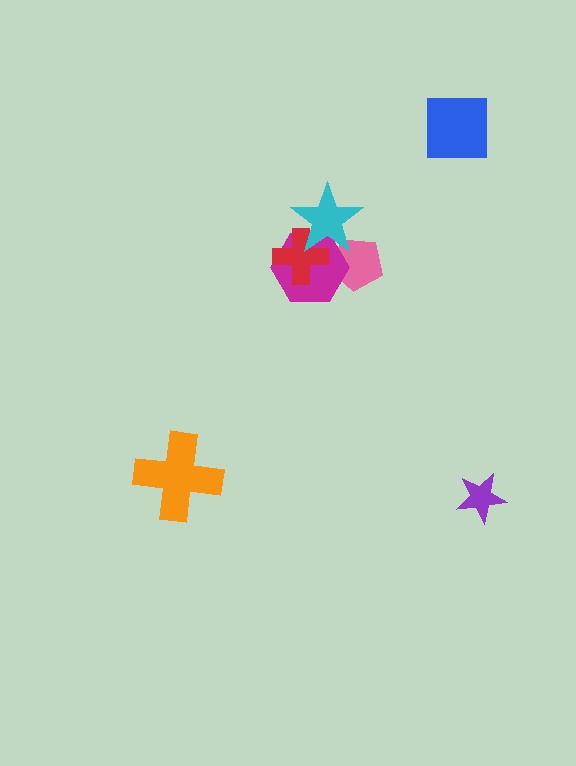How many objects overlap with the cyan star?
3 objects overlap with the cyan star.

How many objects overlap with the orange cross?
0 objects overlap with the orange cross.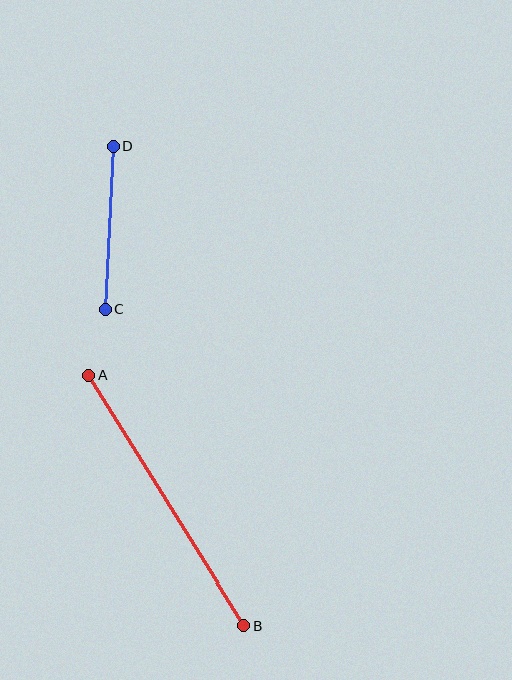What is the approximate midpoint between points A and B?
The midpoint is at approximately (166, 500) pixels.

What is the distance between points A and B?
The distance is approximately 295 pixels.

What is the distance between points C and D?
The distance is approximately 163 pixels.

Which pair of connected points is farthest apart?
Points A and B are farthest apart.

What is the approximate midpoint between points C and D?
The midpoint is at approximately (109, 228) pixels.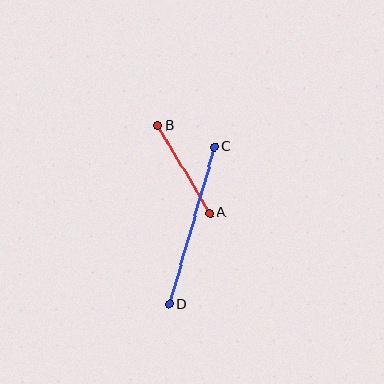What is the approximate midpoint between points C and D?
The midpoint is at approximately (192, 226) pixels.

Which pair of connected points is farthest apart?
Points C and D are farthest apart.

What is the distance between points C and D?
The distance is approximately 163 pixels.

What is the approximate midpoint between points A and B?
The midpoint is at approximately (183, 169) pixels.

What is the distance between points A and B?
The distance is approximately 102 pixels.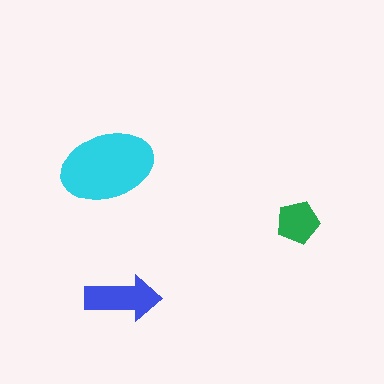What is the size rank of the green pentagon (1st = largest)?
3rd.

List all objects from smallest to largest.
The green pentagon, the blue arrow, the cyan ellipse.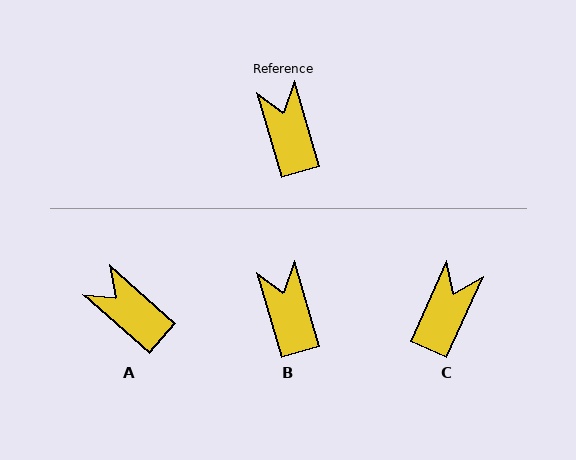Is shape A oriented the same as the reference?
No, it is off by about 33 degrees.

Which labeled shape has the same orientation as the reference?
B.